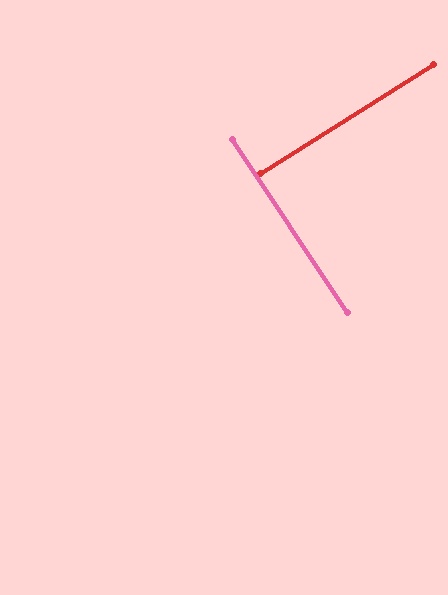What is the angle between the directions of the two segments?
Approximately 89 degrees.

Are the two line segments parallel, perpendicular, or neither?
Perpendicular — they meet at approximately 89°.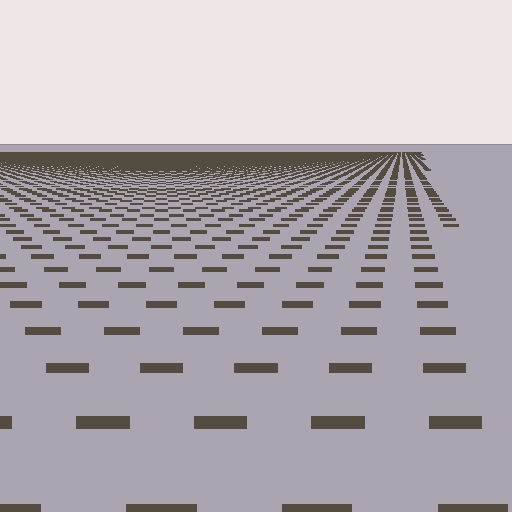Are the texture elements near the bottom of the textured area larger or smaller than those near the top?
Larger. Near the bottom, elements are closer to the viewer and appear at a bigger on-screen size.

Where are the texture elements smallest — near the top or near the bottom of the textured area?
Near the top.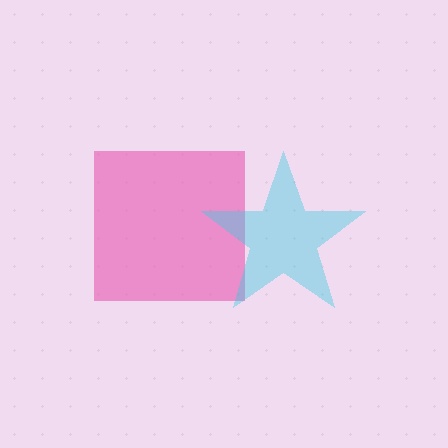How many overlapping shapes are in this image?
There are 2 overlapping shapes in the image.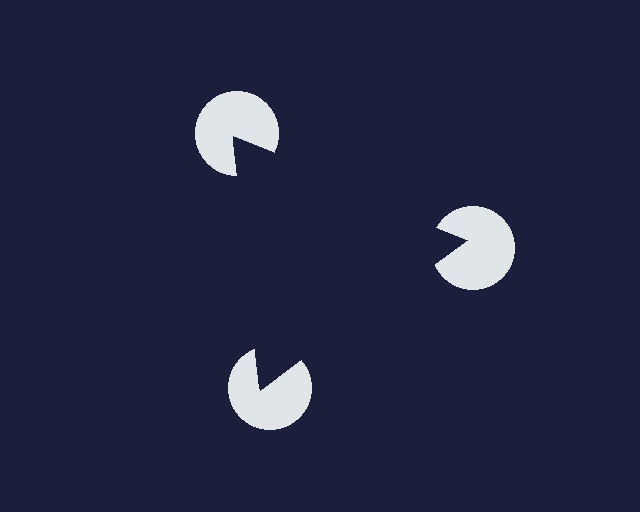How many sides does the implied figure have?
3 sides.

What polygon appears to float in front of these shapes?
An illusory triangle — its edges are inferred from the aligned wedge cuts in the pac-man discs, not physically drawn.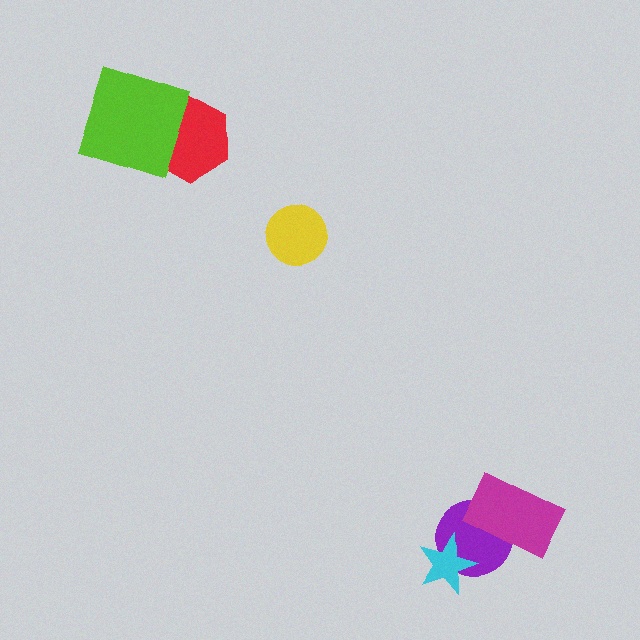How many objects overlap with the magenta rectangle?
1 object overlaps with the magenta rectangle.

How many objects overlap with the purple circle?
2 objects overlap with the purple circle.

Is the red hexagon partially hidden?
Yes, it is partially covered by another shape.